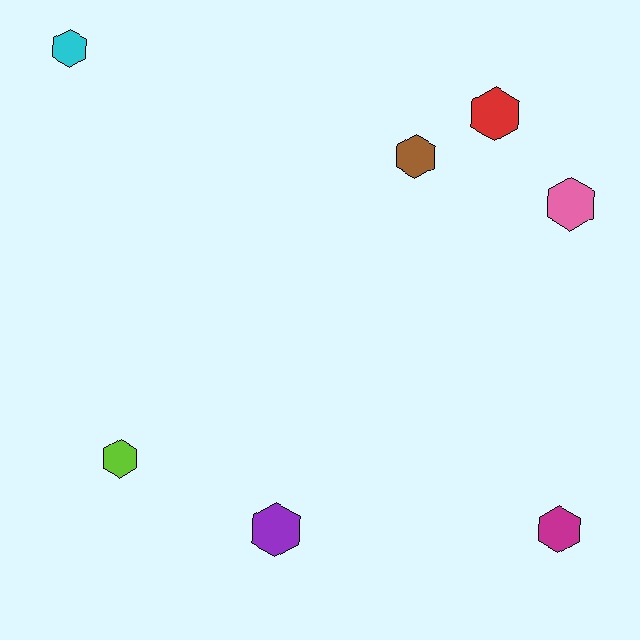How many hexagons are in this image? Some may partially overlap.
There are 7 hexagons.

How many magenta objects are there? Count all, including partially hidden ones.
There is 1 magenta object.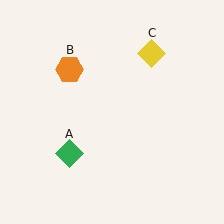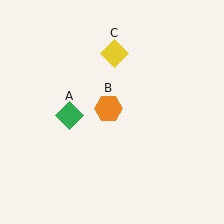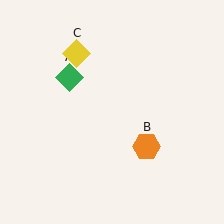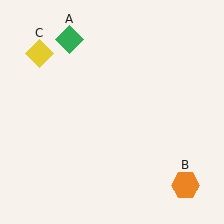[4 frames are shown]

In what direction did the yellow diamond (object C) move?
The yellow diamond (object C) moved left.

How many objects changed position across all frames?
3 objects changed position: green diamond (object A), orange hexagon (object B), yellow diamond (object C).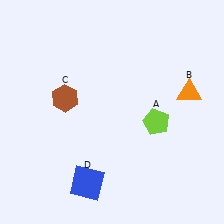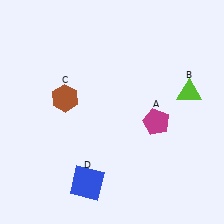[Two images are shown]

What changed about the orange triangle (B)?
In Image 1, B is orange. In Image 2, it changed to lime.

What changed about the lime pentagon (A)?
In Image 1, A is lime. In Image 2, it changed to magenta.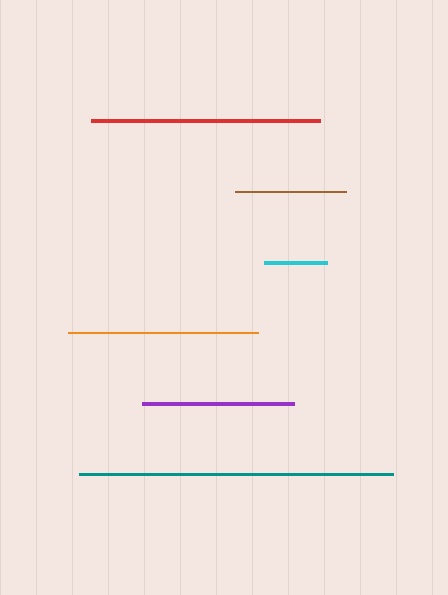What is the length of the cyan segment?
The cyan segment is approximately 62 pixels long.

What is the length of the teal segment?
The teal segment is approximately 315 pixels long.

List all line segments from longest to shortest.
From longest to shortest: teal, red, orange, purple, brown, cyan.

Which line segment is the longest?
The teal line is the longest at approximately 315 pixels.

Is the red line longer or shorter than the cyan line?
The red line is longer than the cyan line.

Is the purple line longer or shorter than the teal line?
The teal line is longer than the purple line.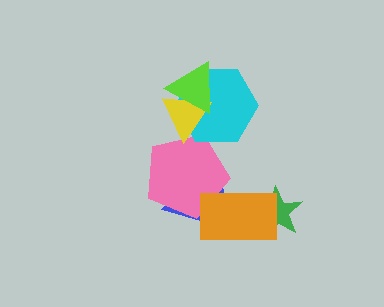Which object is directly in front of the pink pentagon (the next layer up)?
The cyan hexagon is directly in front of the pink pentagon.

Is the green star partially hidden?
Yes, it is partially covered by another shape.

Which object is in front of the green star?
The orange rectangle is in front of the green star.